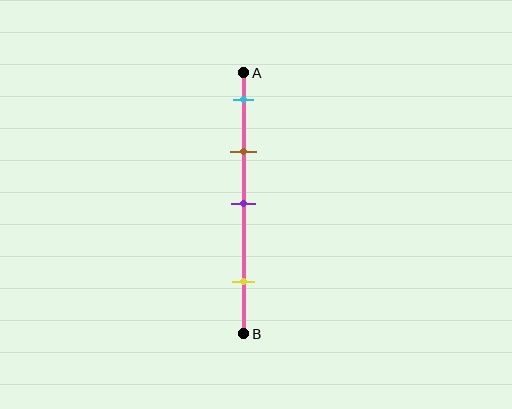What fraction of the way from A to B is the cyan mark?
The cyan mark is approximately 10% (0.1) of the way from A to B.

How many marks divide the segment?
There are 4 marks dividing the segment.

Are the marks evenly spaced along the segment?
No, the marks are not evenly spaced.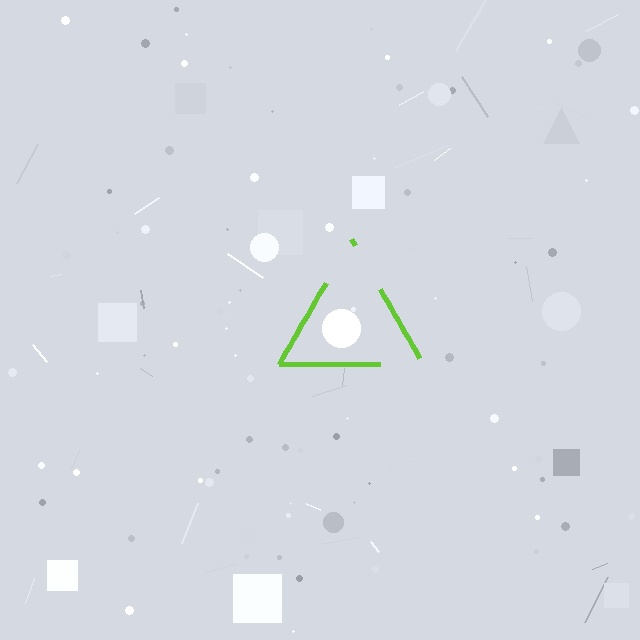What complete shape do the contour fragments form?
The contour fragments form a triangle.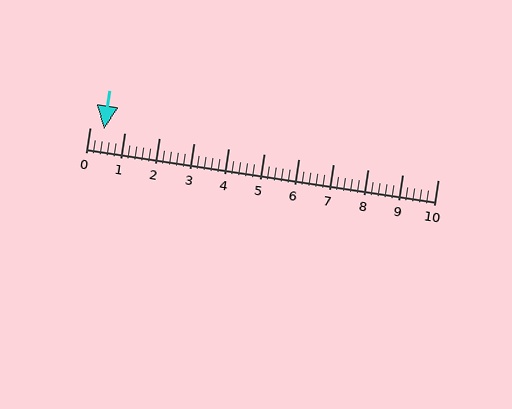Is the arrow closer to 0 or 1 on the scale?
The arrow is closer to 0.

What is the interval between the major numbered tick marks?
The major tick marks are spaced 1 units apart.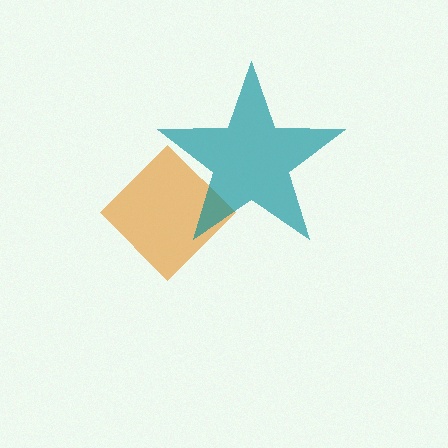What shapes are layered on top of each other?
The layered shapes are: an orange diamond, a teal star.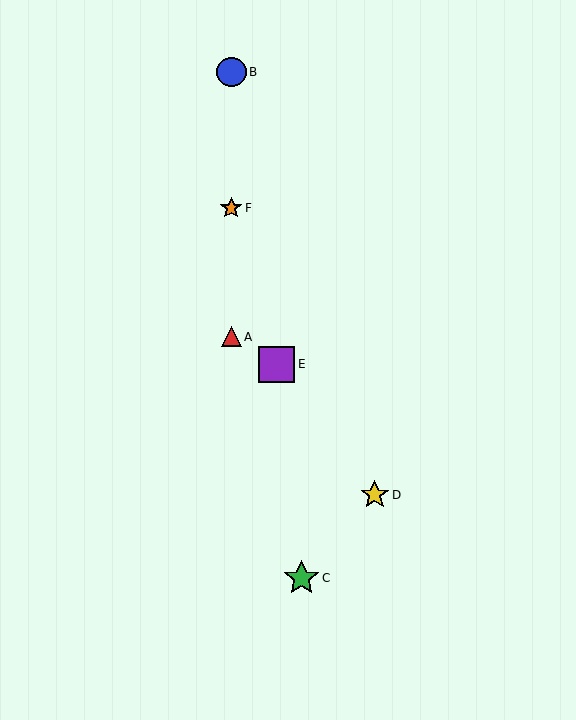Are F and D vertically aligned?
No, F is at x≈231 and D is at x≈375.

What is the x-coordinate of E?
Object E is at x≈276.